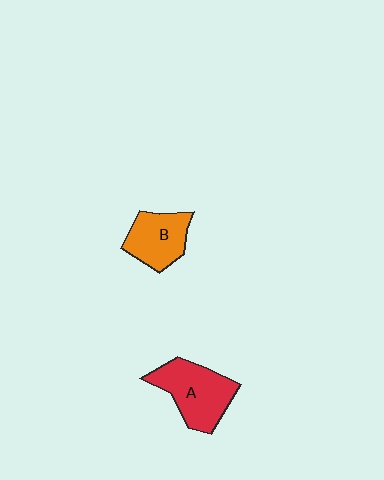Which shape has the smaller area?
Shape B (orange).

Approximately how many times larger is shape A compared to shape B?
Approximately 1.3 times.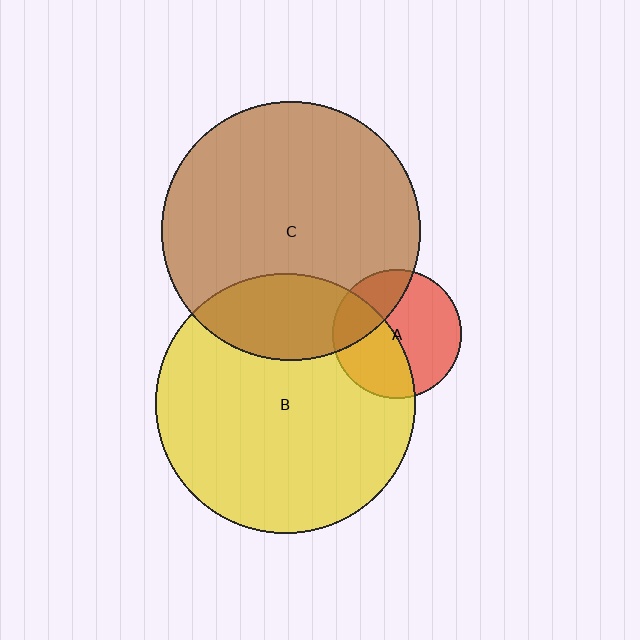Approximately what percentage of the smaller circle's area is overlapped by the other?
Approximately 45%.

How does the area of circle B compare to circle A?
Approximately 4.0 times.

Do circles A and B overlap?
Yes.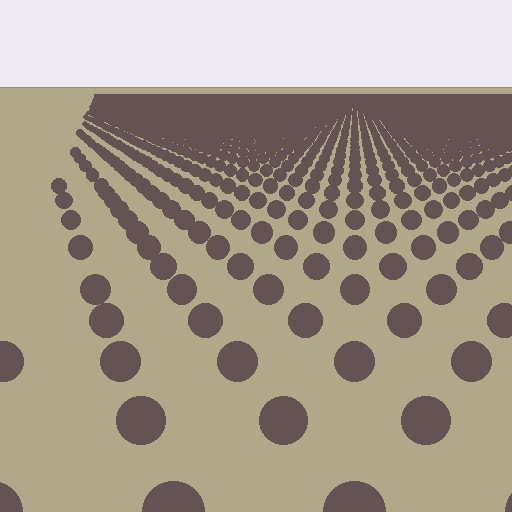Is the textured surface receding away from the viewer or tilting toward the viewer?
The surface is receding away from the viewer. Texture elements get smaller and denser toward the top.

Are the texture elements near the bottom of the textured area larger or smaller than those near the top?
Larger. Near the bottom, elements are closer to the viewer and appear at a bigger on-screen size.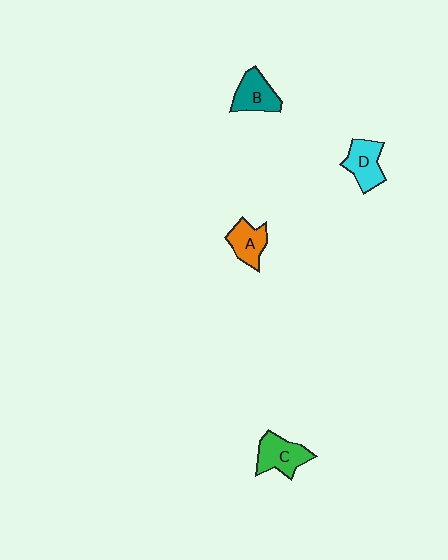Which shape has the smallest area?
Shape A (orange).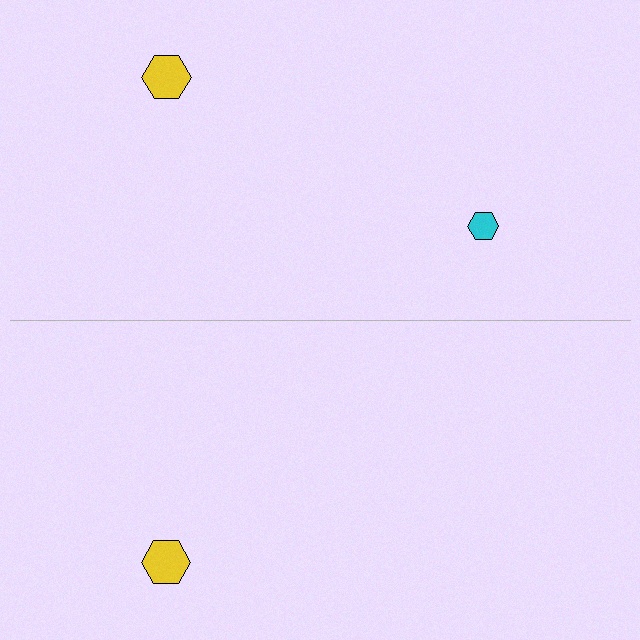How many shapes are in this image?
There are 3 shapes in this image.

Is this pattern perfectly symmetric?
No, the pattern is not perfectly symmetric. A cyan hexagon is missing from the bottom side.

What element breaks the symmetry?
A cyan hexagon is missing from the bottom side.